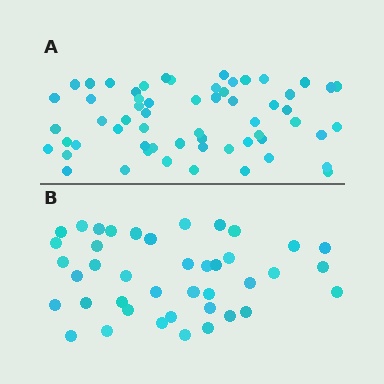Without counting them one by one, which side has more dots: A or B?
Region A (the top region) has more dots.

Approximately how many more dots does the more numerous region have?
Region A has approximately 20 more dots than region B.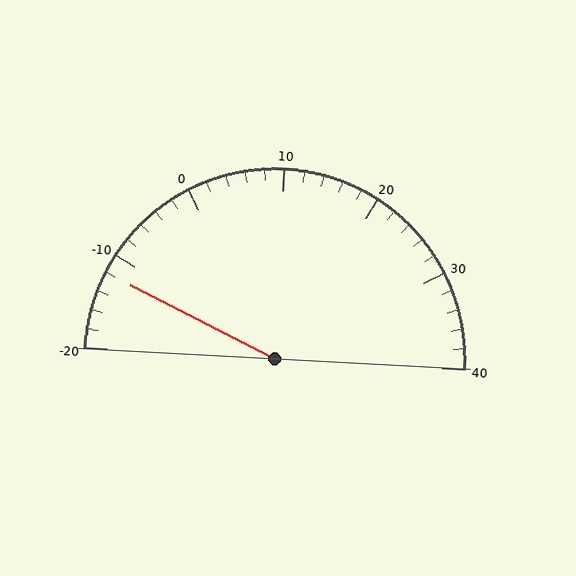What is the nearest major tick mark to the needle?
The nearest major tick mark is -10.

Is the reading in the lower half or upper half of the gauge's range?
The reading is in the lower half of the range (-20 to 40).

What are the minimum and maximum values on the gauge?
The gauge ranges from -20 to 40.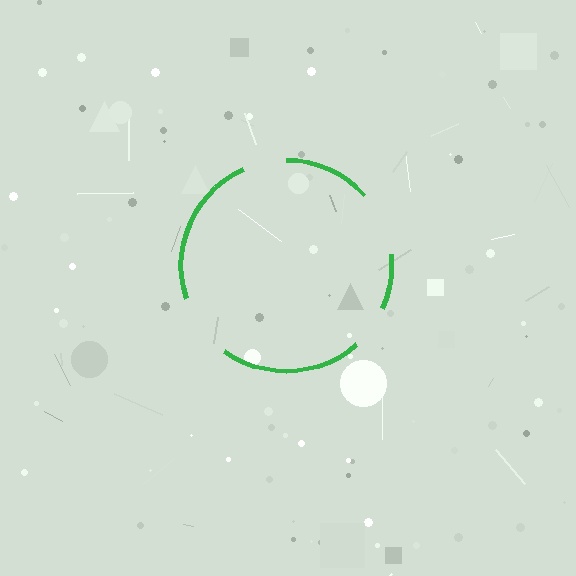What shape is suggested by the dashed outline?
The dashed outline suggests a circle.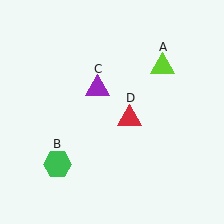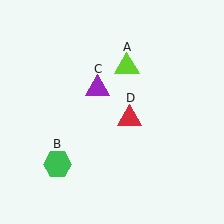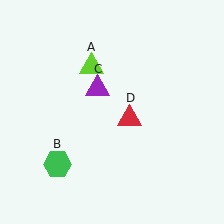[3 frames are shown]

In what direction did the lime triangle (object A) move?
The lime triangle (object A) moved left.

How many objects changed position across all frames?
1 object changed position: lime triangle (object A).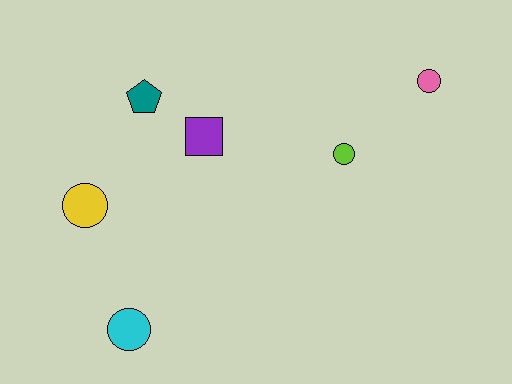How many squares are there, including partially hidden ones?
There is 1 square.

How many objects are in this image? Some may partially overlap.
There are 6 objects.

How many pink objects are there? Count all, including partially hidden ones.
There is 1 pink object.